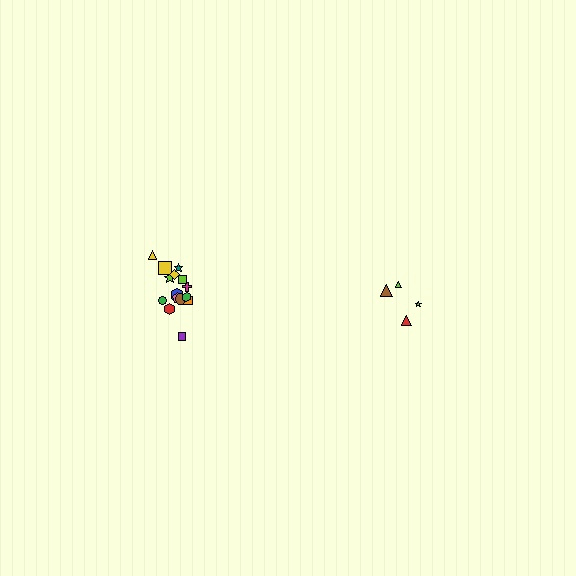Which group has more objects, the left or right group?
The left group.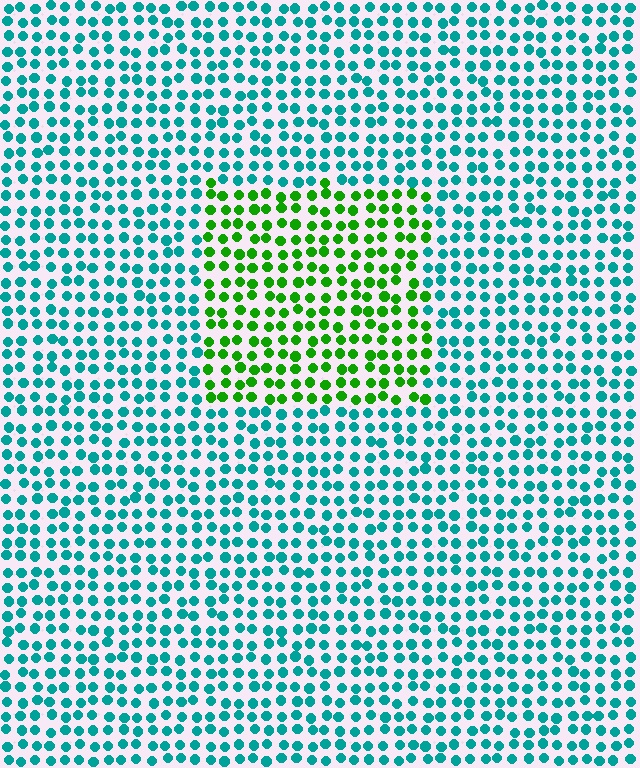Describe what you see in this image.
The image is filled with small teal elements in a uniform arrangement. A rectangle-shaped region is visible where the elements are tinted to a slightly different hue, forming a subtle color boundary.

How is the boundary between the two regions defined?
The boundary is defined purely by a slight shift in hue (about 61 degrees). Spacing, size, and orientation are identical on both sides.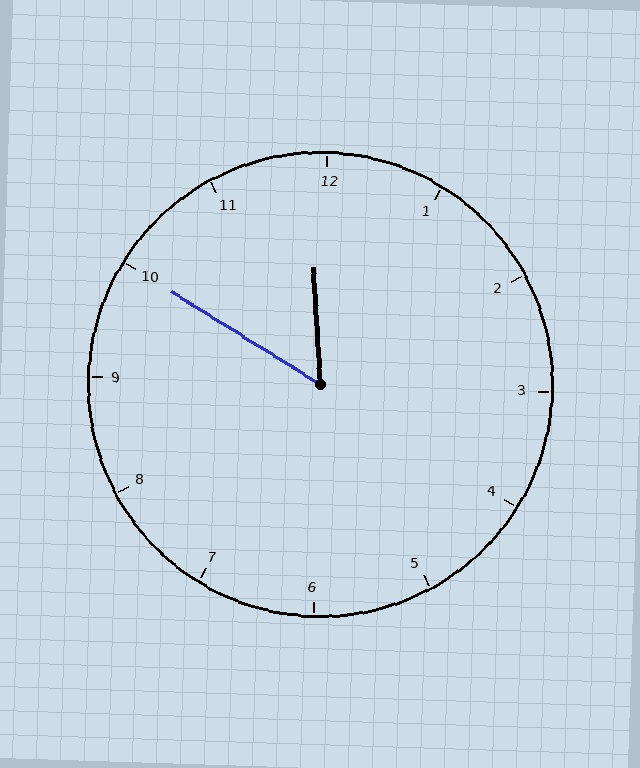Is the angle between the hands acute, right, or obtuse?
It is acute.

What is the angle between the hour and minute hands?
Approximately 55 degrees.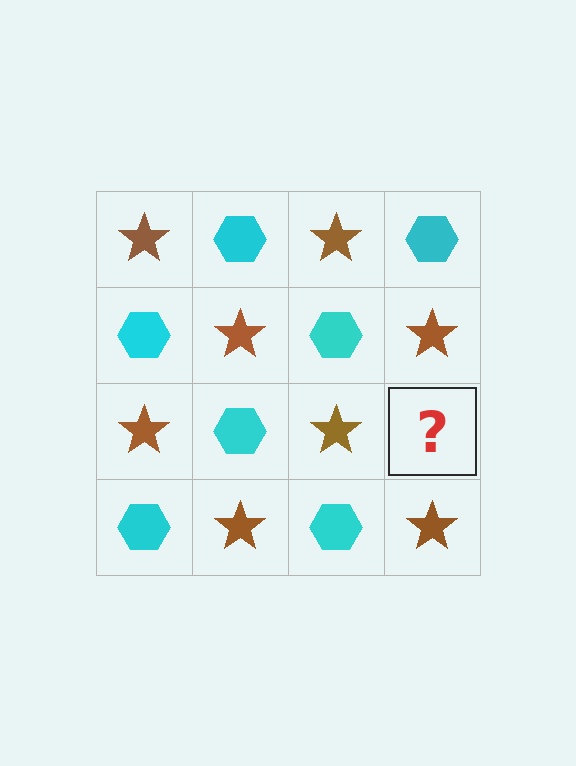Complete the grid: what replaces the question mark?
The question mark should be replaced with a cyan hexagon.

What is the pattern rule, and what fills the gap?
The rule is that it alternates brown star and cyan hexagon in a checkerboard pattern. The gap should be filled with a cyan hexagon.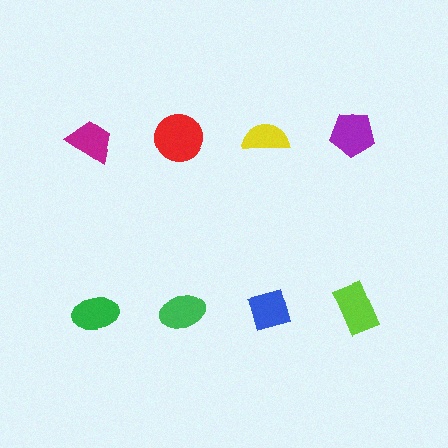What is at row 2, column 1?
A green ellipse.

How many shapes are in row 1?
4 shapes.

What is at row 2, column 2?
A green ellipse.